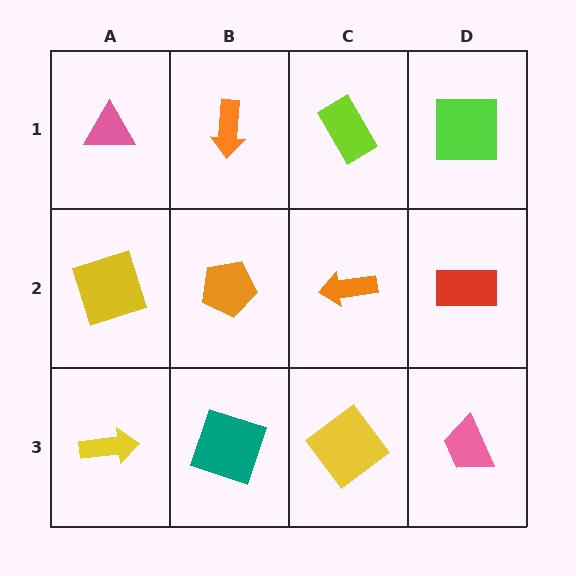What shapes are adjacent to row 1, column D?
A red rectangle (row 2, column D), a lime rectangle (row 1, column C).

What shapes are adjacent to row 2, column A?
A pink triangle (row 1, column A), a yellow arrow (row 3, column A), an orange pentagon (row 2, column B).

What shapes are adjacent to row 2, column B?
An orange arrow (row 1, column B), a teal square (row 3, column B), a yellow square (row 2, column A), an orange arrow (row 2, column C).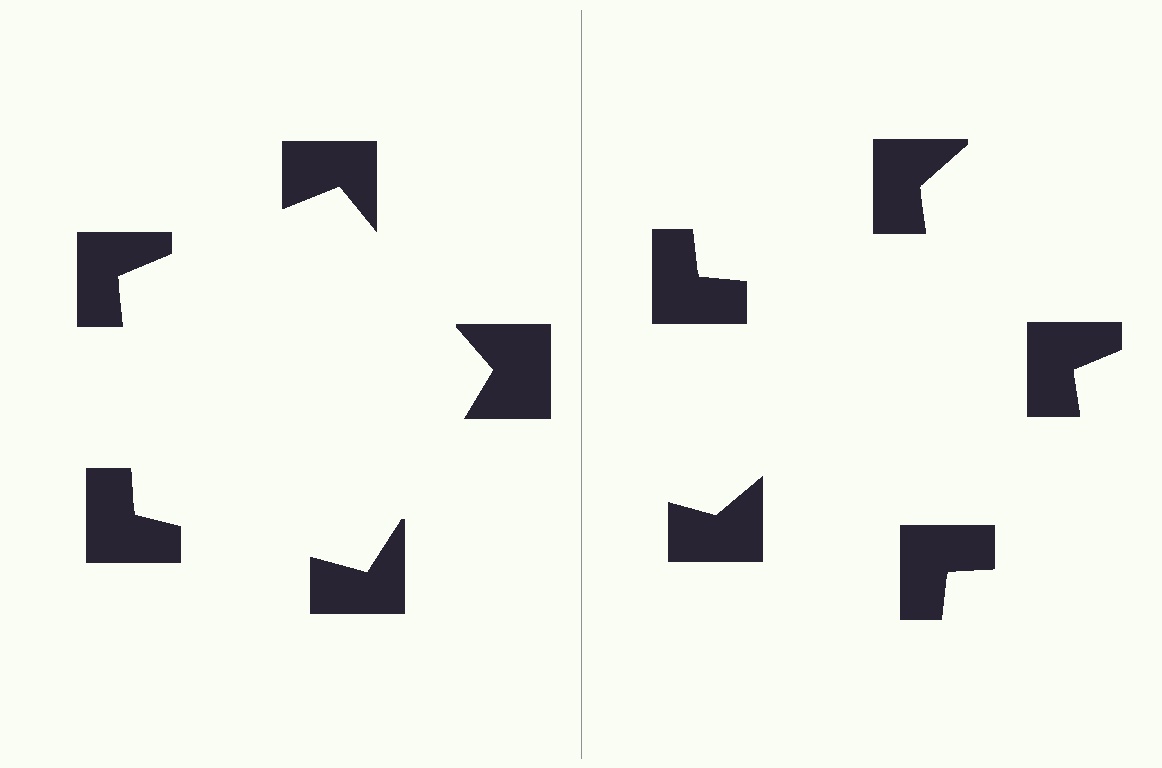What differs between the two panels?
The notched squares are positioned identically on both sides; only the wedge orientations differ. On the left they align to a pentagon; on the right they are misaligned.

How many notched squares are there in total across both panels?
10 — 5 on each side.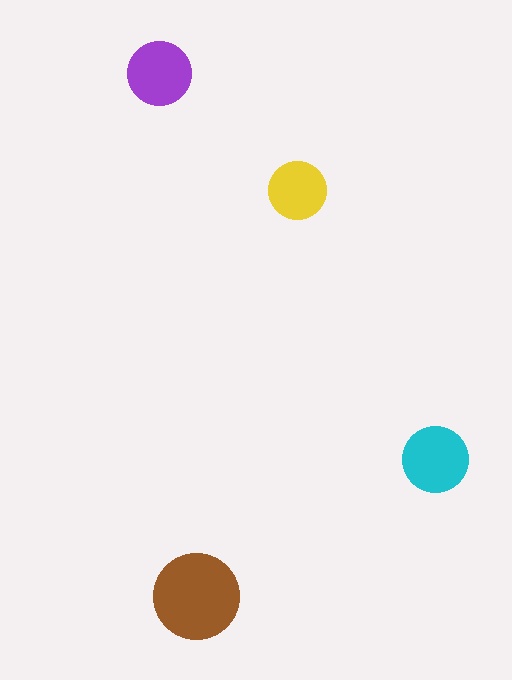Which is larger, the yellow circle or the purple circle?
The purple one.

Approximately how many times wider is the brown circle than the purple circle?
About 1.5 times wider.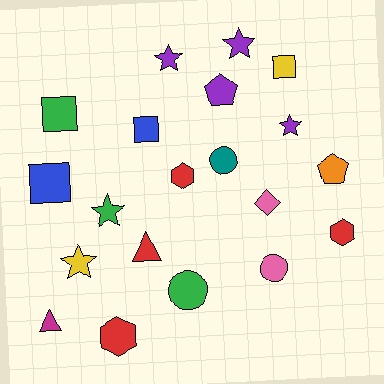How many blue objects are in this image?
There are 2 blue objects.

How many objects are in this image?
There are 20 objects.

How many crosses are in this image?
There are no crosses.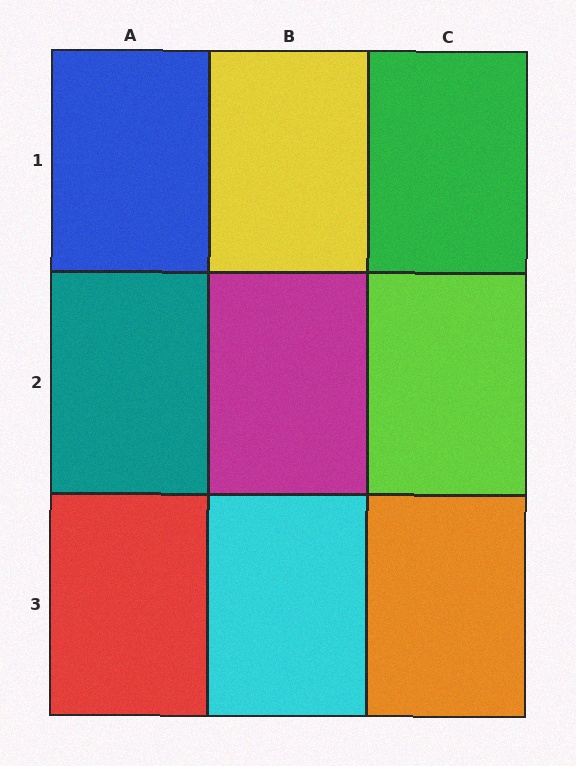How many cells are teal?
1 cell is teal.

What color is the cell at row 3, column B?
Cyan.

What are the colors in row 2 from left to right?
Teal, magenta, lime.